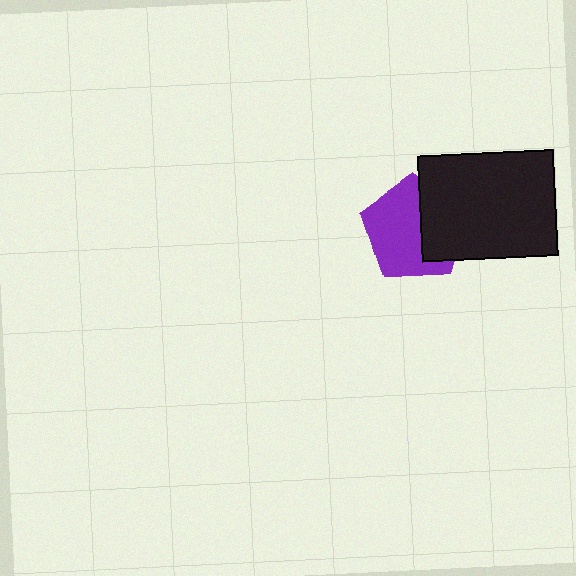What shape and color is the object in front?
The object in front is a black rectangle.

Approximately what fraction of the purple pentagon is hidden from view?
Roughly 38% of the purple pentagon is hidden behind the black rectangle.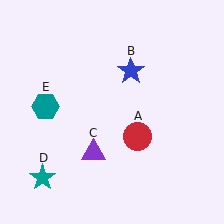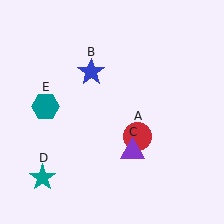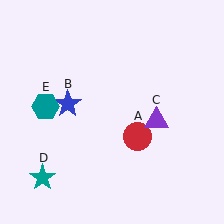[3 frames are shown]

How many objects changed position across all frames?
2 objects changed position: blue star (object B), purple triangle (object C).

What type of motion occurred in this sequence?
The blue star (object B), purple triangle (object C) rotated counterclockwise around the center of the scene.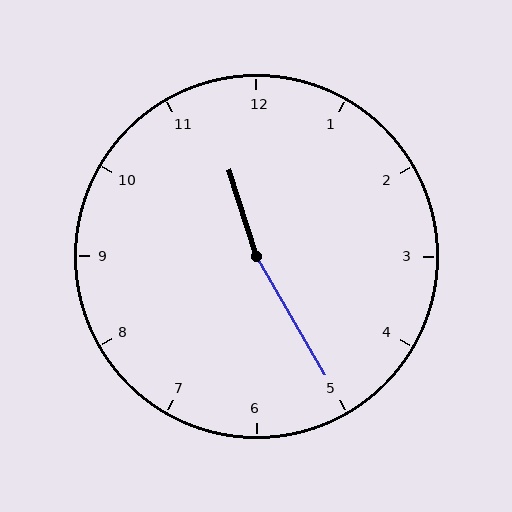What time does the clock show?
11:25.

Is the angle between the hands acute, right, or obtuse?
It is obtuse.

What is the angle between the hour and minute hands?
Approximately 168 degrees.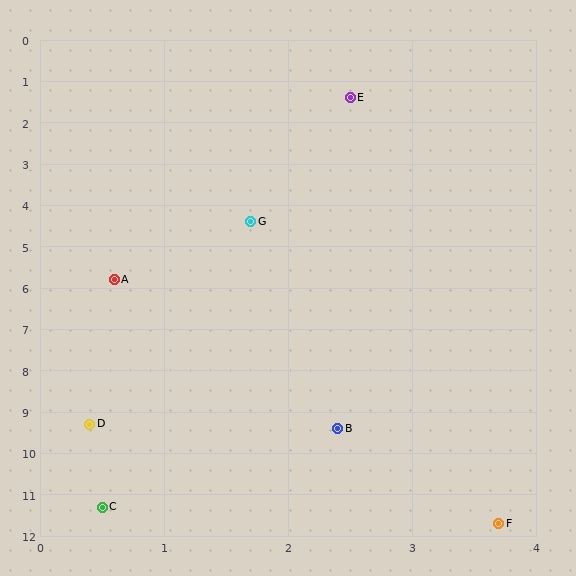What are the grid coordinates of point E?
Point E is at approximately (2.5, 1.4).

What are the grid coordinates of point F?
Point F is at approximately (3.7, 11.7).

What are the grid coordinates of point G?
Point G is at approximately (1.7, 4.4).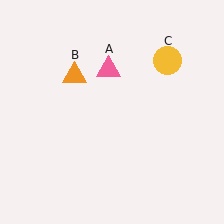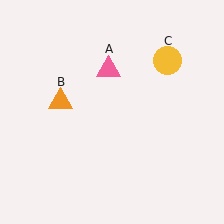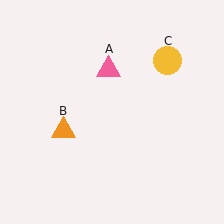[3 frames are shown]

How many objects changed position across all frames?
1 object changed position: orange triangle (object B).